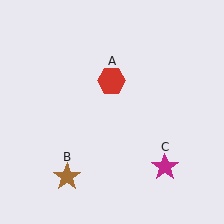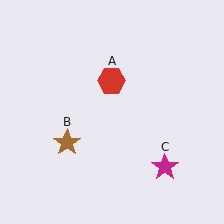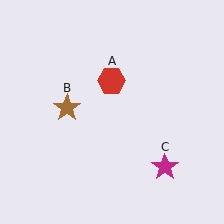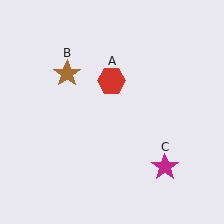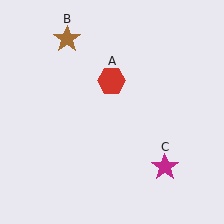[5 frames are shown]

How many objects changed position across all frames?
1 object changed position: brown star (object B).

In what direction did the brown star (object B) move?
The brown star (object B) moved up.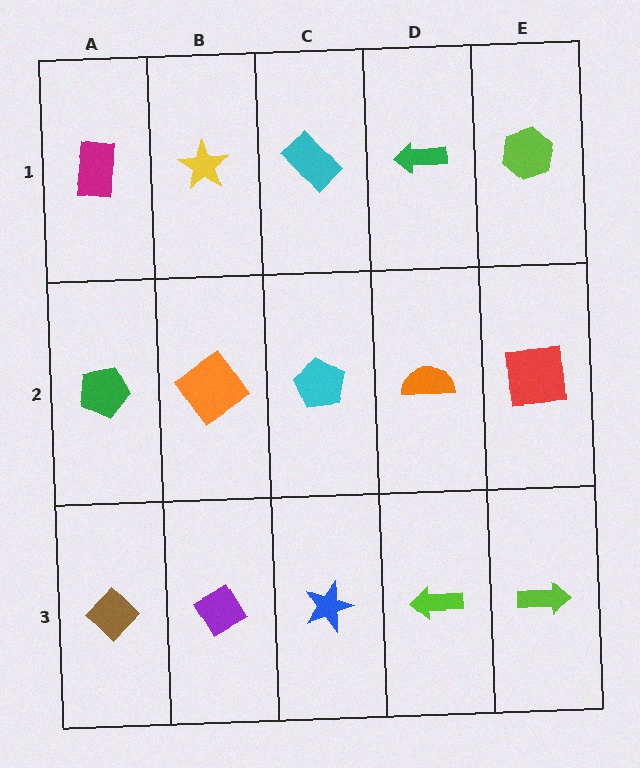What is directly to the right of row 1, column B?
A cyan rectangle.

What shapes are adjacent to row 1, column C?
A cyan pentagon (row 2, column C), a yellow star (row 1, column B), a green arrow (row 1, column D).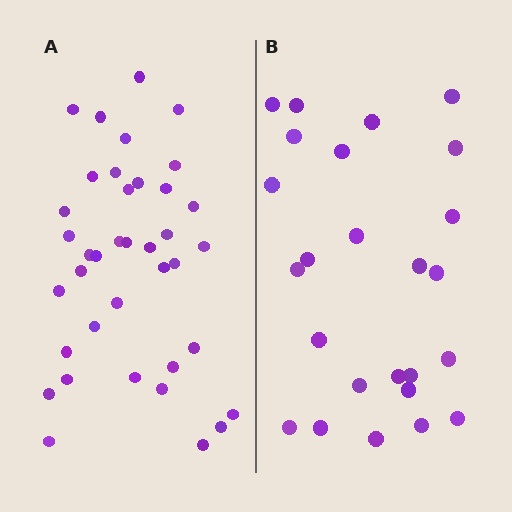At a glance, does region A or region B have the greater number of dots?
Region A (the left region) has more dots.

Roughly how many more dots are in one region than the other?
Region A has approximately 15 more dots than region B.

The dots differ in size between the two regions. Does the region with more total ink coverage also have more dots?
No. Region B has more total ink coverage because its dots are larger, but region A actually contains more individual dots. Total area can be misleading — the number of items is what matters here.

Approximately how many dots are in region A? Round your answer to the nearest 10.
About 40 dots. (The exact count is 38, which rounds to 40.)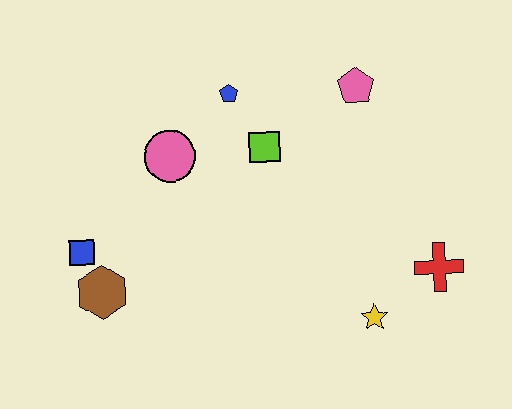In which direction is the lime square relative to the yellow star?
The lime square is above the yellow star.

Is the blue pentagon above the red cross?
Yes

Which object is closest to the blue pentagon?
The lime square is closest to the blue pentagon.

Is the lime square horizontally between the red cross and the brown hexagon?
Yes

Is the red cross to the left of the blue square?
No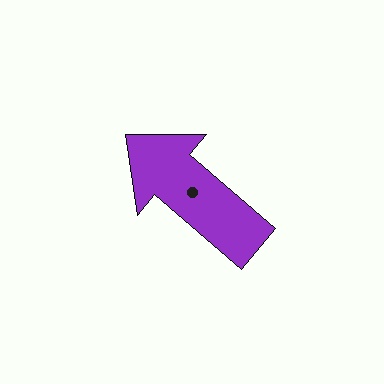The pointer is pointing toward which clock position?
Roughly 10 o'clock.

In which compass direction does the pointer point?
Northwest.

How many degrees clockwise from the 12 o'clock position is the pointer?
Approximately 310 degrees.